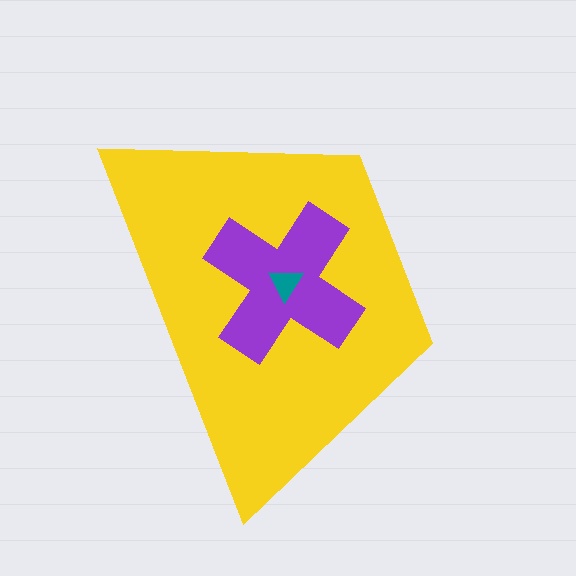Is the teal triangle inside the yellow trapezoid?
Yes.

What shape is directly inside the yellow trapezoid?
The purple cross.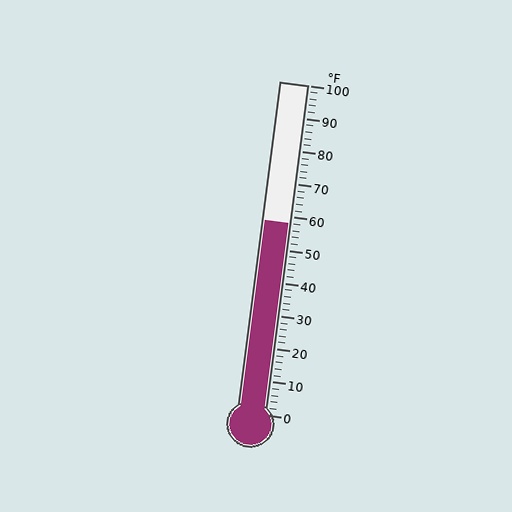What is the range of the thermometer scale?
The thermometer scale ranges from 0°F to 100°F.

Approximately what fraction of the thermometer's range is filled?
The thermometer is filled to approximately 60% of its range.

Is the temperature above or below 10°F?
The temperature is above 10°F.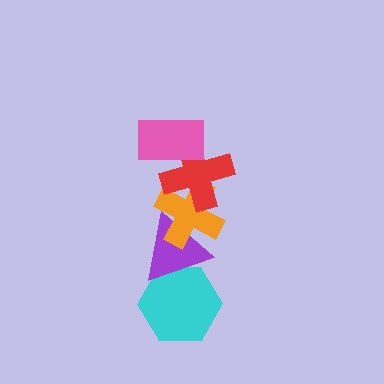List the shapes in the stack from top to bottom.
From top to bottom: the pink rectangle, the red cross, the orange cross, the purple triangle, the cyan hexagon.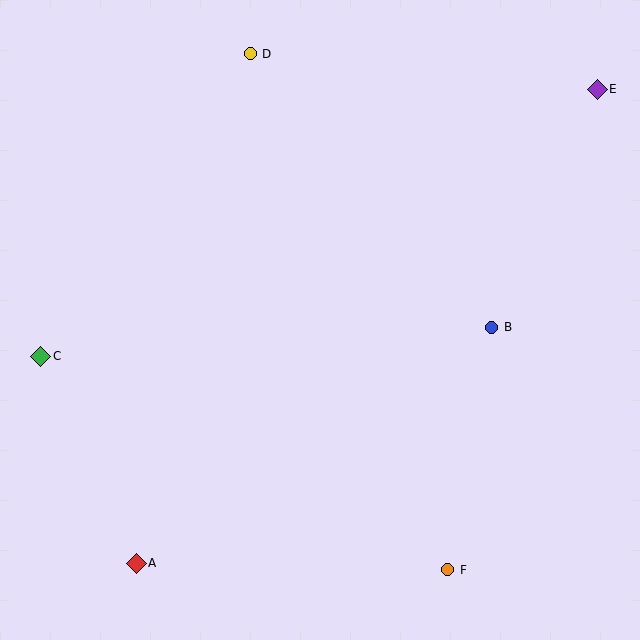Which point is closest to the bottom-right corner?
Point F is closest to the bottom-right corner.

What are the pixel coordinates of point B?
Point B is at (492, 327).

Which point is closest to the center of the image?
Point B at (492, 327) is closest to the center.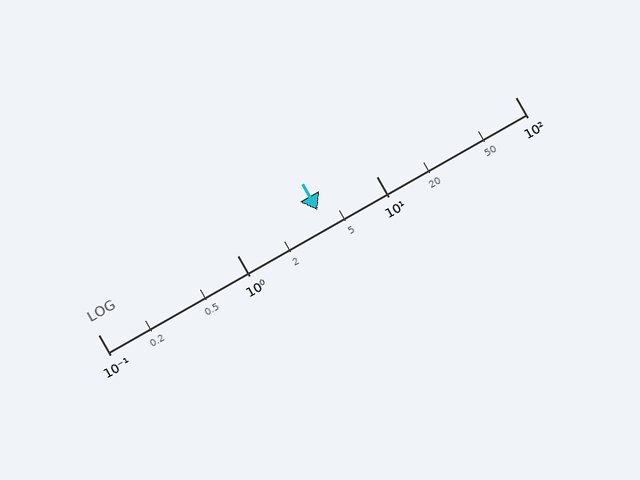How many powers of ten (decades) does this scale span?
The scale spans 3 decades, from 0.1 to 100.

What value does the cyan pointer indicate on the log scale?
The pointer indicates approximately 3.8.